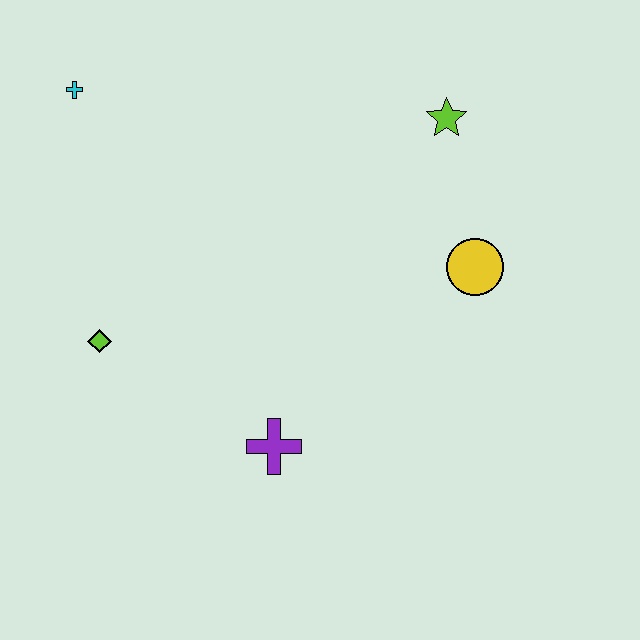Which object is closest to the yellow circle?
The lime star is closest to the yellow circle.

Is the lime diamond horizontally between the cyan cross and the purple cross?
Yes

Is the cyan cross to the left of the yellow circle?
Yes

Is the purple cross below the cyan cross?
Yes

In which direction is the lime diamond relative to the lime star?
The lime diamond is to the left of the lime star.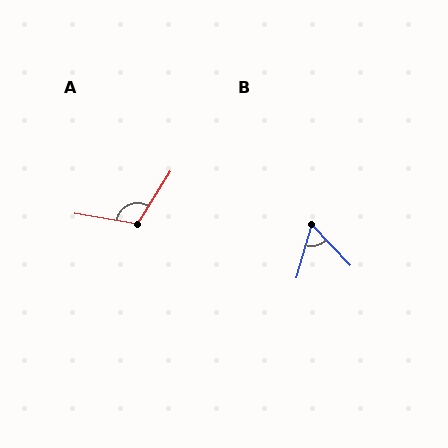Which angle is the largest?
A, at approximately 113 degrees.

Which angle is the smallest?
B, at approximately 60 degrees.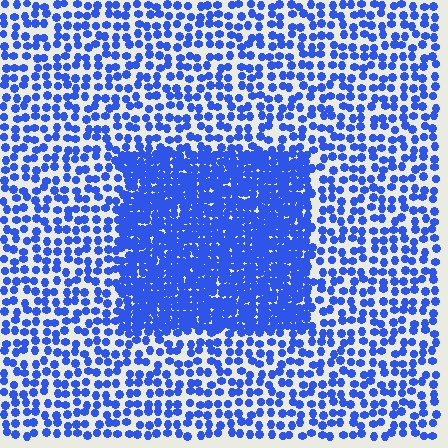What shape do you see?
I see a rectangle.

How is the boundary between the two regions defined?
The boundary is defined by a change in element density (approximately 2.4x ratio). All elements are the same color, size, and shape.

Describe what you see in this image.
The image contains small blue elements arranged at two different densities. A rectangle-shaped region is visible where the elements are more densely packed than the surrounding area.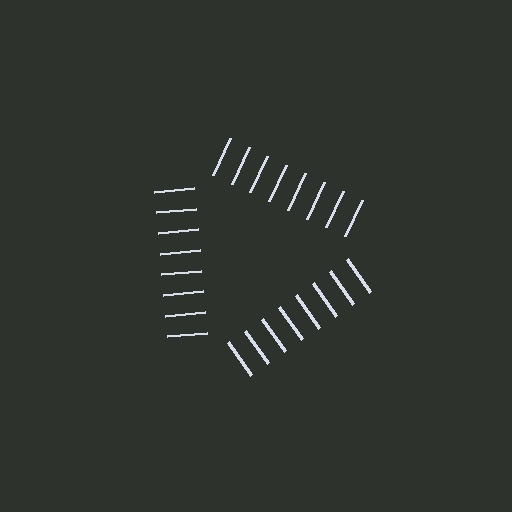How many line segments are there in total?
24 — 8 along each of the 3 edges.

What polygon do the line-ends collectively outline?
An illusory triangle — the line segments terminate on its edges but no continuous stroke is drawn.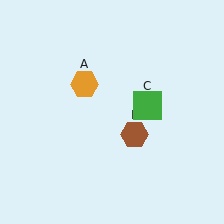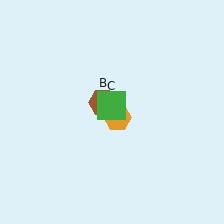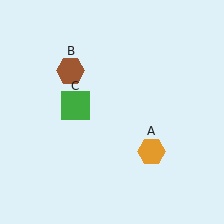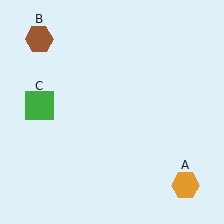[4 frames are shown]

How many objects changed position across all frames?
3 objects changed position: orange hexagon (object A), brown hexagon (object B), green square (object C).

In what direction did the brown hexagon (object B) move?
The brown hexagon (object B) moved up and to the left.